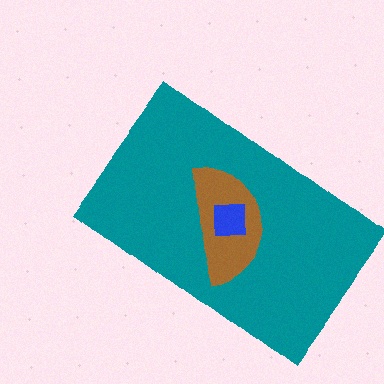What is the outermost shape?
The teal rectangle.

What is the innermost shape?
The blue square.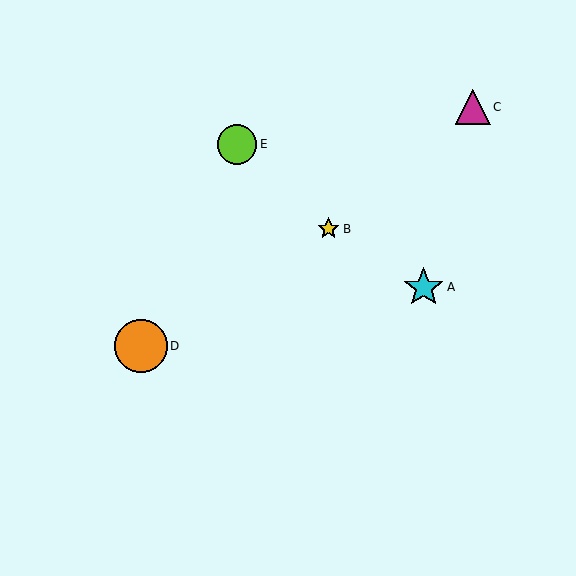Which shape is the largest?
The orange circle (labeled D) is the largest.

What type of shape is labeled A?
Shape A is a cyan star.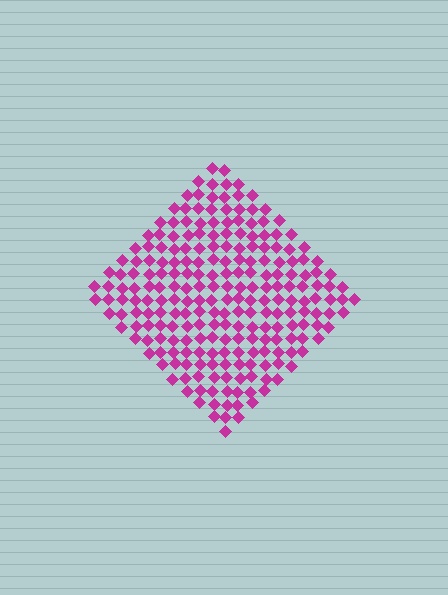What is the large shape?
The large shape is a diamond.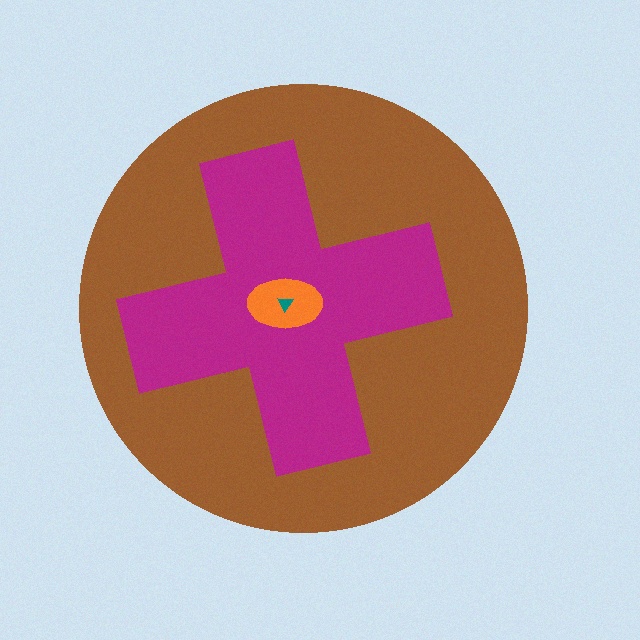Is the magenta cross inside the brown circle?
Yes.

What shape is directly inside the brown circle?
The magenta cross.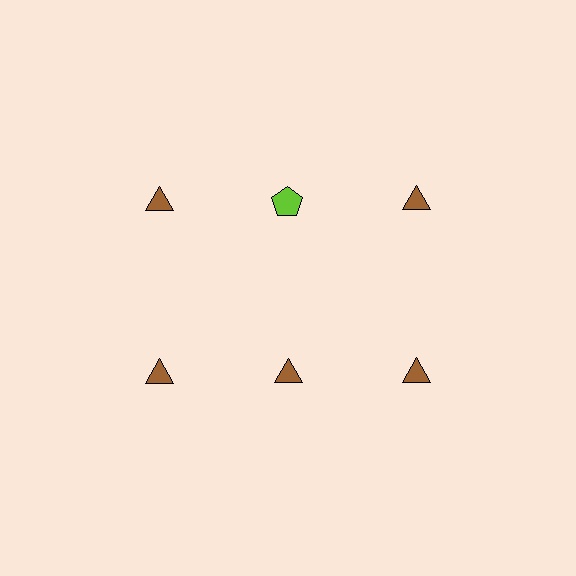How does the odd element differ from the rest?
It differs in both color (lime instead of brown) and shape (pentagon instead of triangle).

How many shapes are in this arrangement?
There are 6 shapes arranged in a grid pattern.